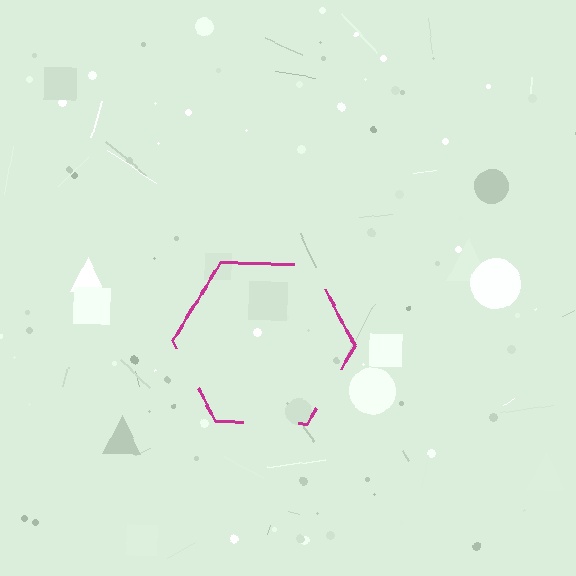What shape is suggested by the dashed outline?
The dashed outline suggests a hexagon.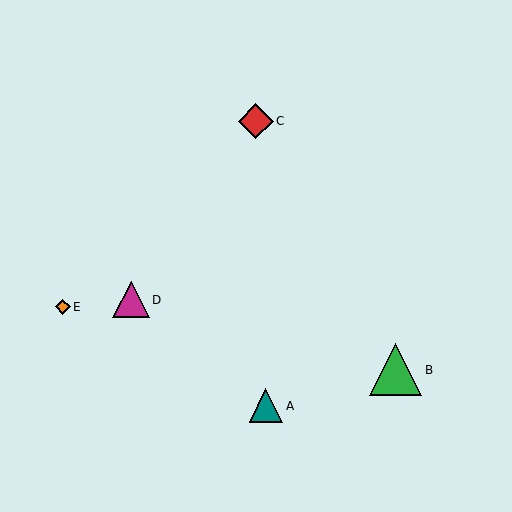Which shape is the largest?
The green triangle (labeled B) is the largest.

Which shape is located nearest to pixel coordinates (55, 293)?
The orange diamond (labeled E) at (63, 307) is nearest to that location.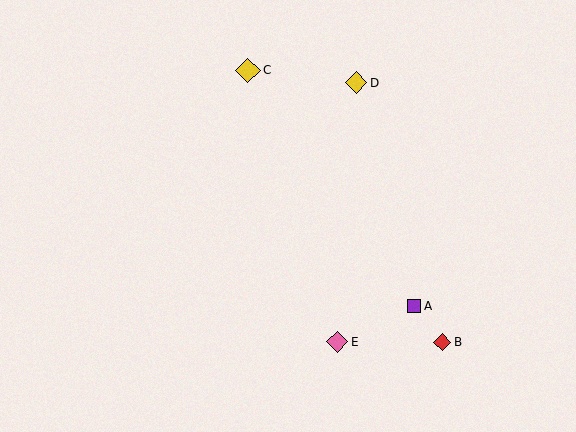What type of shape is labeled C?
Shape C is a yellow diamond.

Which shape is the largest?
The yellow diamond (labeled C) is the largest.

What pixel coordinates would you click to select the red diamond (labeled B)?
Click at (442, 342) to select the red diamond B.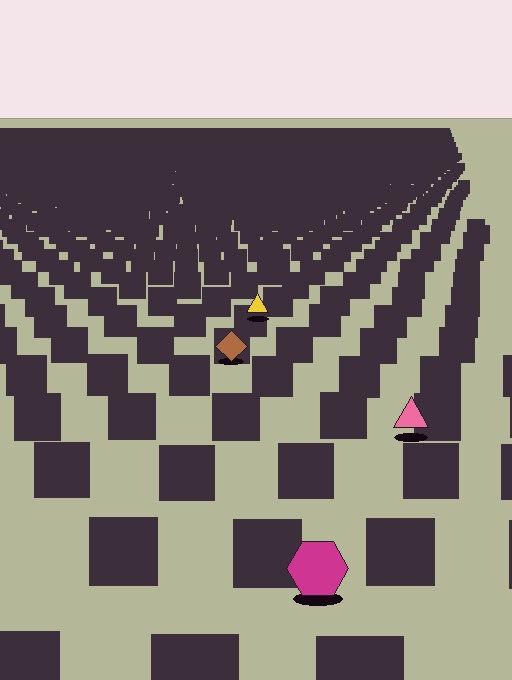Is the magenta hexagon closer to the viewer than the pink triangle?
Yes. The magenta hexagon is closer — you can tell from the texture gradient: the ground texture is coarser near it.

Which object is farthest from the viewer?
The yellow triangle is farthest from the viewer. It appears smaller and the ground texture around it is denser.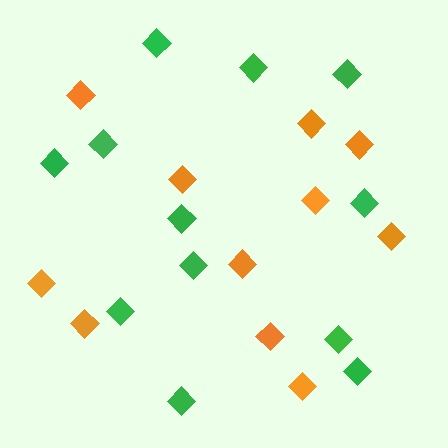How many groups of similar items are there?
There are 2 groups: one group of orange diamonds (11) and one group of green diamonds (12).